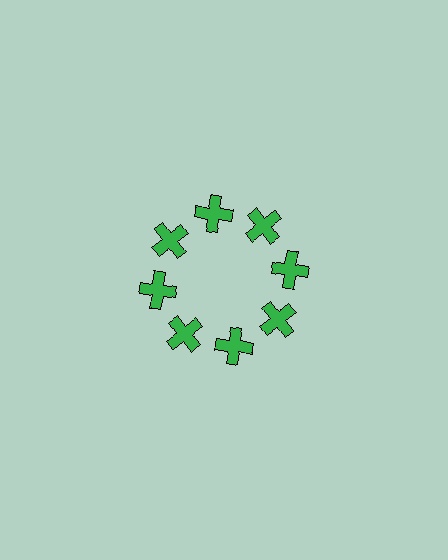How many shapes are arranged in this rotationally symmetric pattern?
There are 8 shapes, arranged in 8 groups of 1.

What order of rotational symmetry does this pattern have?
This pattern has 8-fold rotational symmetry.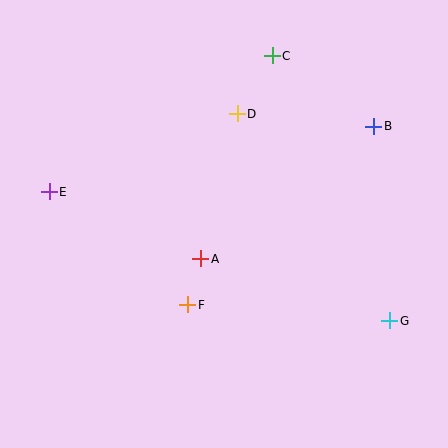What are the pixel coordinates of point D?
Point D is at (237, 114).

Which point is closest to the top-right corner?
Point B is closest to the top-right corner.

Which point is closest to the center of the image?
Point A at (201, 259) is closest to the center.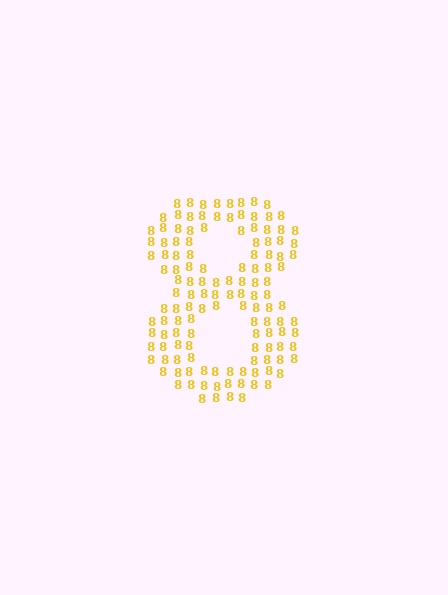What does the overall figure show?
The overall figure shows the digit 8.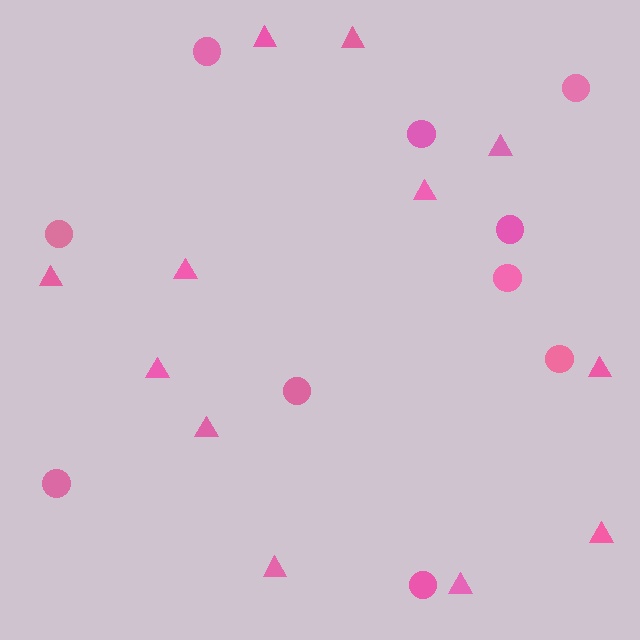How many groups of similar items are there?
There are 2 groups: one group of triangles (12) and one group of circles (10).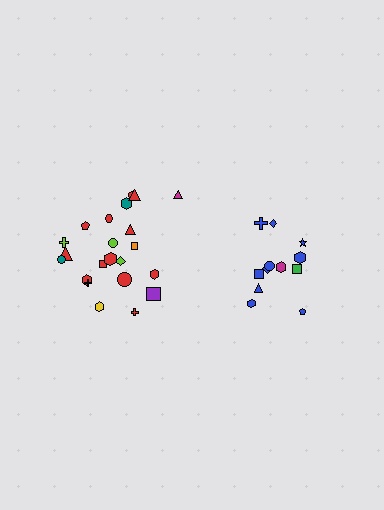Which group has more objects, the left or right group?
The left group.